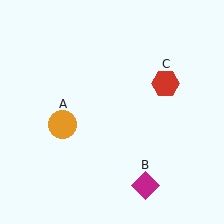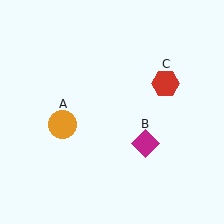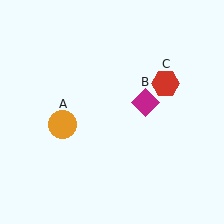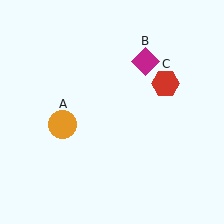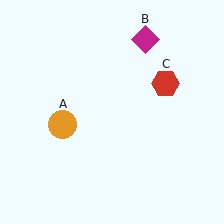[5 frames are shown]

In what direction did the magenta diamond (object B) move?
The magenta diamond (object B) moved up.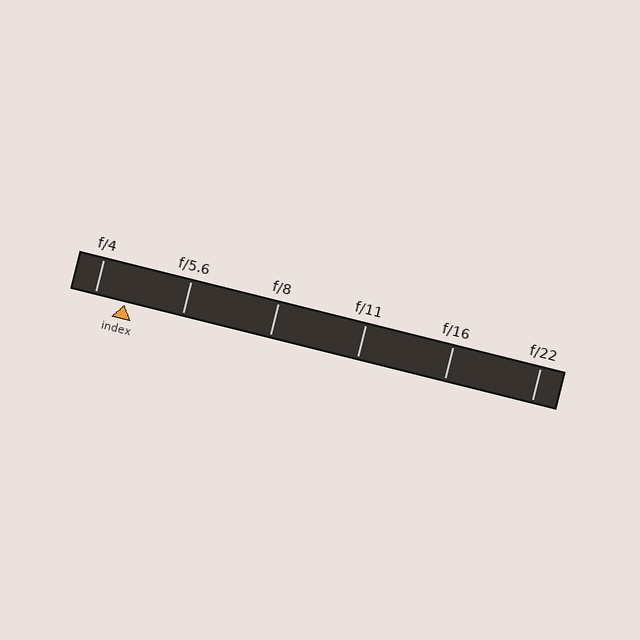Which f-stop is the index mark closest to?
The index mark is closest to f/4.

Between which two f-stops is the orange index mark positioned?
The index mark is between f/4 and f/5.6.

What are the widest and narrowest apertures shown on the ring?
The widest aperture shown is f/4 and the narrowest is f/22.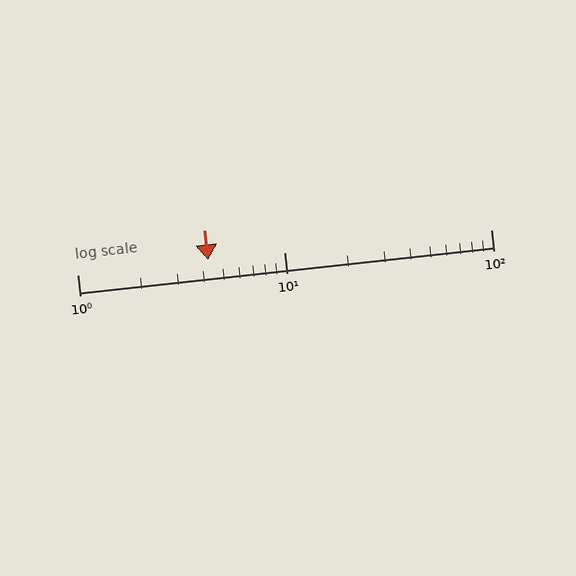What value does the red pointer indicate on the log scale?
The pointer indicates approximately 4.3.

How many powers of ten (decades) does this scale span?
The scale spans 2 decades, from 1 to 100.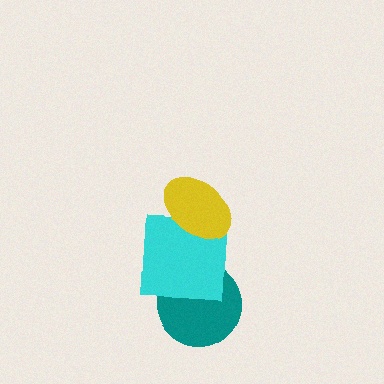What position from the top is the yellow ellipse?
The yellow ellipse is 1st from the top.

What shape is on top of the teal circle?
The cyan square is on top of the teal circle.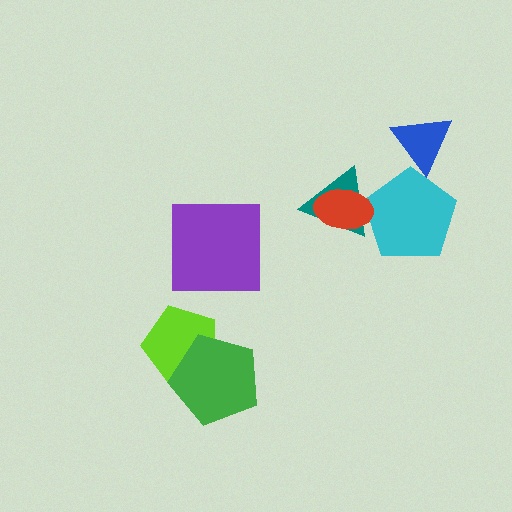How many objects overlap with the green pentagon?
1 object overlaps with the green pentagon.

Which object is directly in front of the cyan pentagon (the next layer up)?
The teal triangle is directly in front of the cyan pentagon.